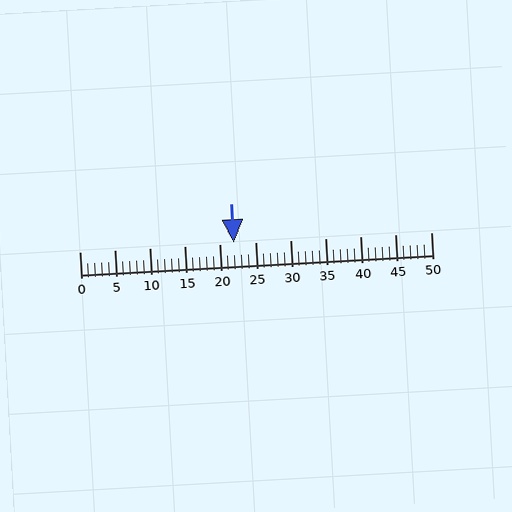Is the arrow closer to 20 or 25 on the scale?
The arrow is closer to 20.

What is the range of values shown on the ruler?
The ruler shows values from 0 to 50.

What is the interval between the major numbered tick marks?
The major tick marks are spaced 5 units apart.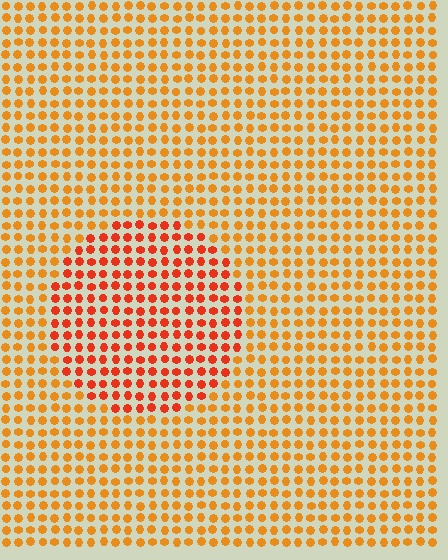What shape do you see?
I see a circle.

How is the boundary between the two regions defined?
The boundary is defined purely by a slight shift in hue (about 27 degrees). Spacing, size, and orientation are identical on both sides.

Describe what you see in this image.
The image is filled with small orange elements in a uniform arrangement. A circle-shaped region is visible where the elements are tinted to a slightly different hue, forming a subtle color boundary.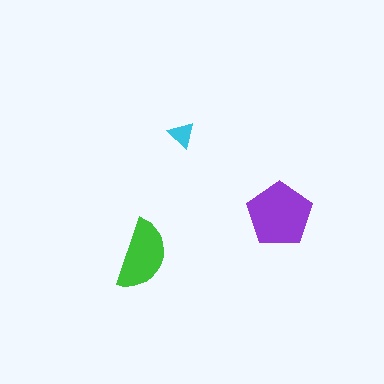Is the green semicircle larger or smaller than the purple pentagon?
Smaller.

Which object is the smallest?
The cyan triangle.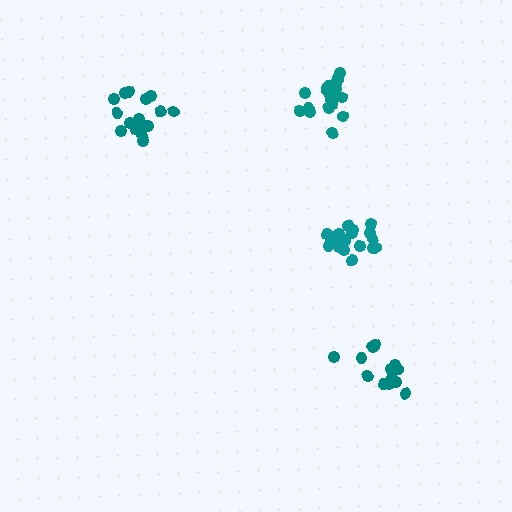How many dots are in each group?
Group 1: 19 dots, Group 2: 14 dots, Group 3: 16 dots, Group 4: 20 dots (69 total).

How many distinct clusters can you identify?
There are 4 distinct clusters.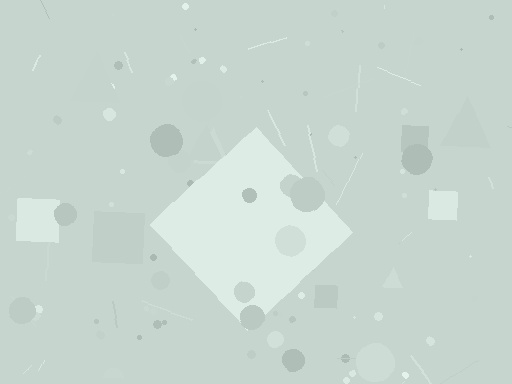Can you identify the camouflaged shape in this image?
The camouflaged shape is a diamond.